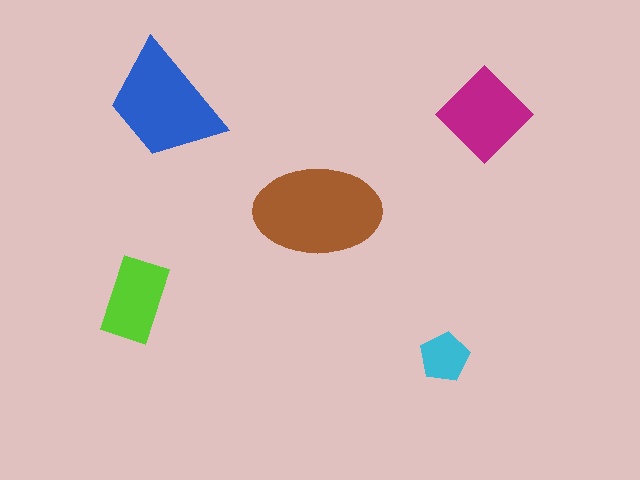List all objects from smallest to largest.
The cyan pentagon, the lime rectangle, the magenta diamond, the blue trapezoid, the brown ellipse.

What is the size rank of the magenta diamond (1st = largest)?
3rd.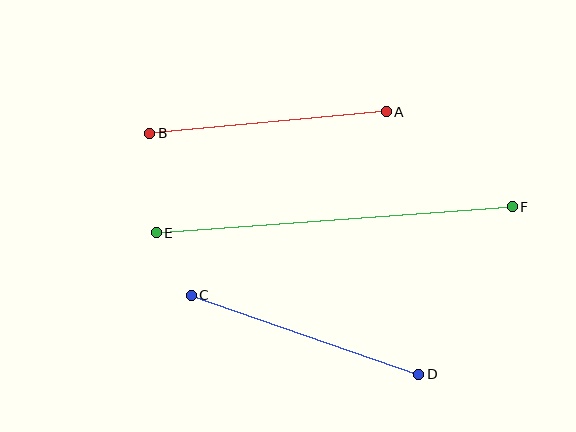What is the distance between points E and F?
The distance is approximately 357 pixels.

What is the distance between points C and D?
The distance is approximately 241 pixels.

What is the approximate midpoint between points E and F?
The midpoint is at approximately (334, 220) pixels.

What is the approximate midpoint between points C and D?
The midpoint is at approximately (305, 335) pixels.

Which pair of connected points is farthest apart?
Points E and F are farthest apart.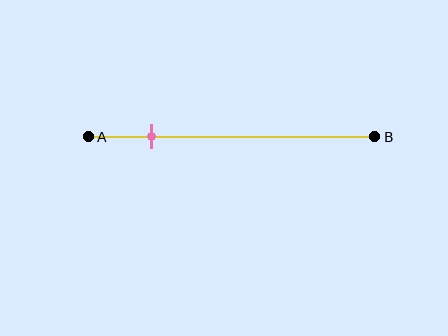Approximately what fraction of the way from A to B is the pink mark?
The pink mark is approximately 20% of the way from A to B.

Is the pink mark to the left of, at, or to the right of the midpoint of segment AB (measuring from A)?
The pink mark is to the left of the midpoint of segment AB.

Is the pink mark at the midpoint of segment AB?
No, the mark is at about 20% from A, not at the 50% midpoint.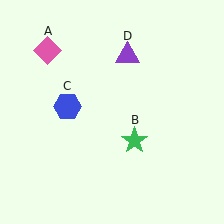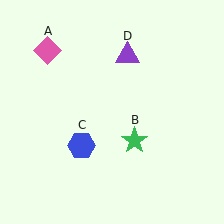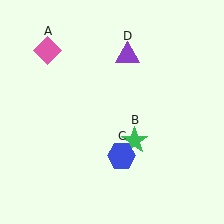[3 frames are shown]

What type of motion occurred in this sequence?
The blue hexagon (object C) rotated counterclockwise around the center of the scene.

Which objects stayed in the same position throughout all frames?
Pink diamond (object A) and green star (object B) and purple triangle (object D) remained stationary.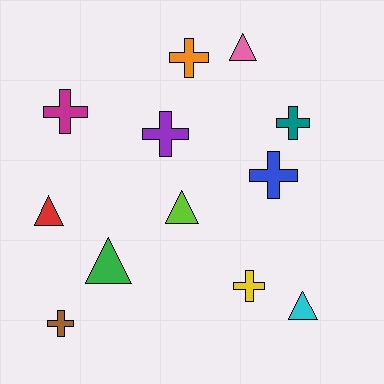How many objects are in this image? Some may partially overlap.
There are 12 objects.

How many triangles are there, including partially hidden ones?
There are 5 triangles.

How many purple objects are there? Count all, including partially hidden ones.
There is 1 purple object.